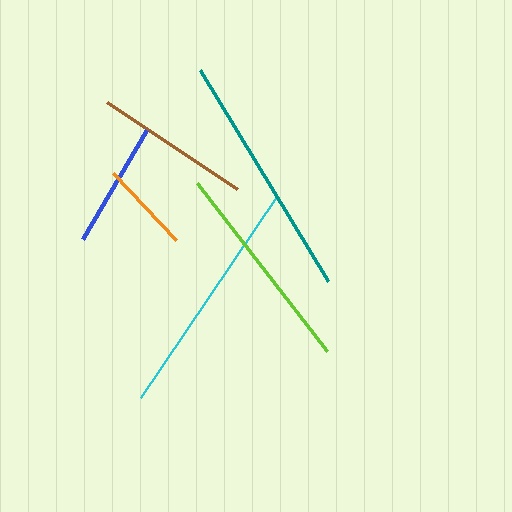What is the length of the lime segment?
The lime segment is approximately 212 pixels long.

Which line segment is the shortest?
The orange line is the shortest at approximately 92 pixels.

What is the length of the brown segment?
The brown segment is approximately 156 pixels long.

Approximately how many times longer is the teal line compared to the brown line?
The teal line is approximately 1.6 times the length of the brown line.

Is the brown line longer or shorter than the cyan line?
The cyan line is longer than the brown line.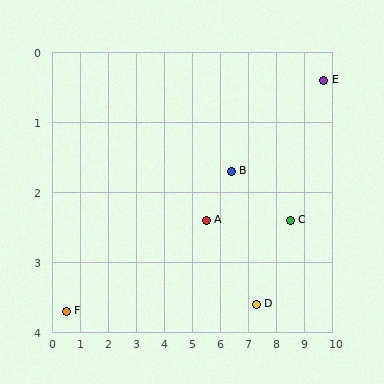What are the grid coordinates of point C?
Point C is at approximately (8.5, 2.4).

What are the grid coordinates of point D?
Point D is at approximately (7.3, 3.6).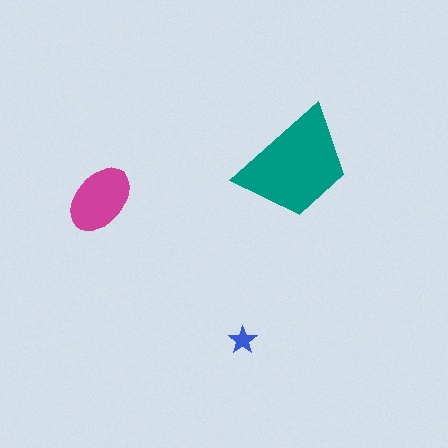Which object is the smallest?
The blue star.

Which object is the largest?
The teal trapezoid.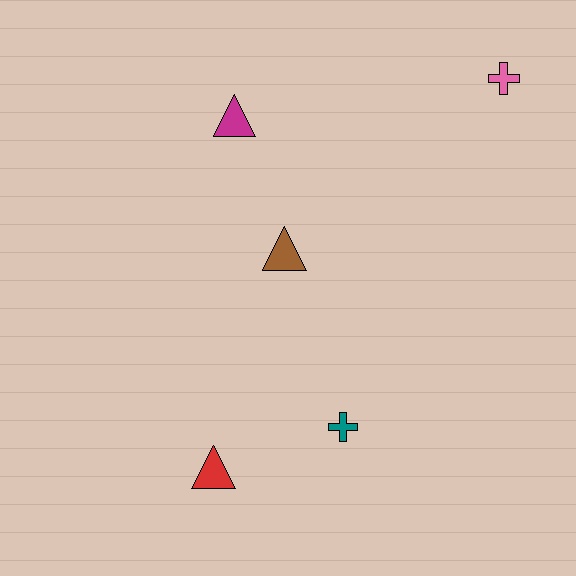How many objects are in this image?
There are 5 objects.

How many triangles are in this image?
There are 3 triangles.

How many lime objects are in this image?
There are no lime objects.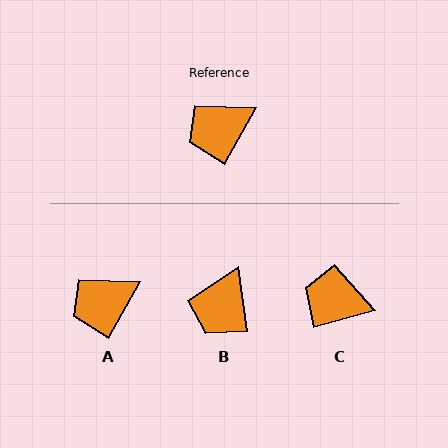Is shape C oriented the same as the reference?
No, it is off by about 46 degrees.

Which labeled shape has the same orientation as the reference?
A.